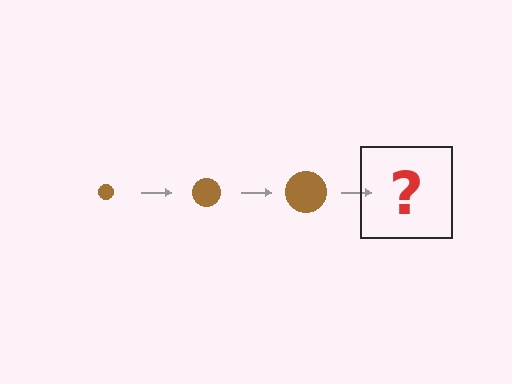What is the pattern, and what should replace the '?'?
The pattern is that the circle gets progressively larger each step. The '?' should be a brown circle, larger than the previous one.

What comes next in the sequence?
The next element should be a brown circle, larger than the previous one.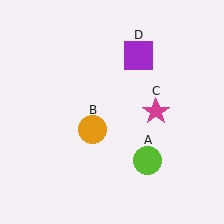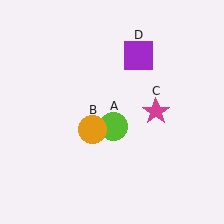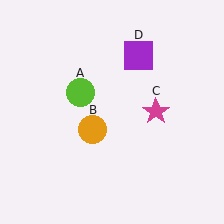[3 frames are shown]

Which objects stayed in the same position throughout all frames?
Orange circle (object B) and magenta star (object C) and purple square (object D) remained stationary.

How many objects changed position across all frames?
1 object changed position: lime circle (object A).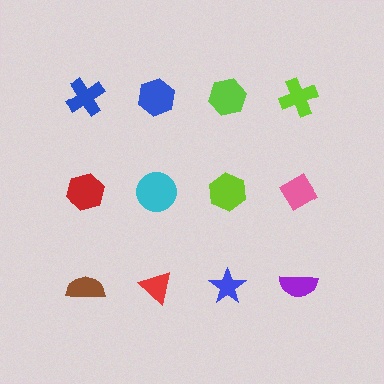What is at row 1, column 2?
A blue hexagon.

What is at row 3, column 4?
A purple semicircle.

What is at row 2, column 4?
A pink diamond.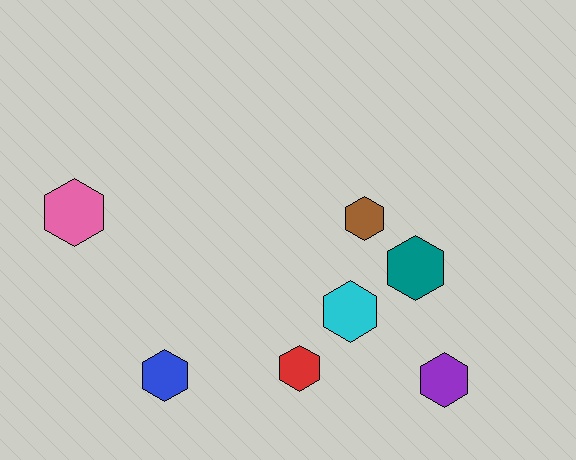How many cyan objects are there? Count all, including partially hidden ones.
There is 1 cyan object.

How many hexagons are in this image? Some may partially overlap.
There are 7 hexagons.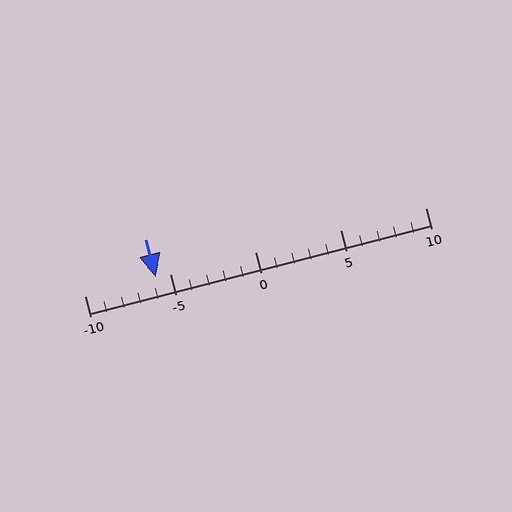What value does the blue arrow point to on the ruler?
The blue arrow points to approximately -6.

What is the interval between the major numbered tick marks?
The major tick marks are spaced 5 units apart.